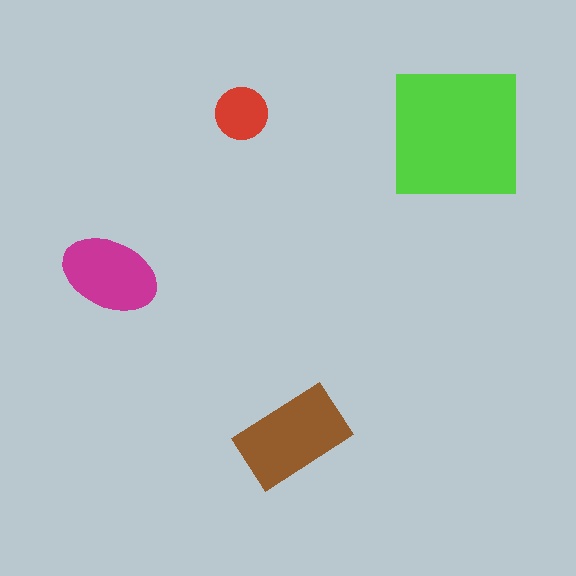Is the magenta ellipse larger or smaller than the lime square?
Smaller.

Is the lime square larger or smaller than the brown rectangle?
Larger.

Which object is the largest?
The lime square.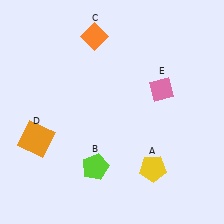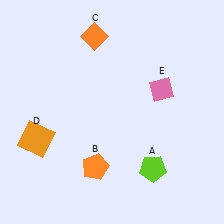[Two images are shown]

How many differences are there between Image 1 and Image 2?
There are 2 differences between the two images.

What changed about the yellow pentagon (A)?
In Image 1, A is yellow. In Image 2, it changed to lime.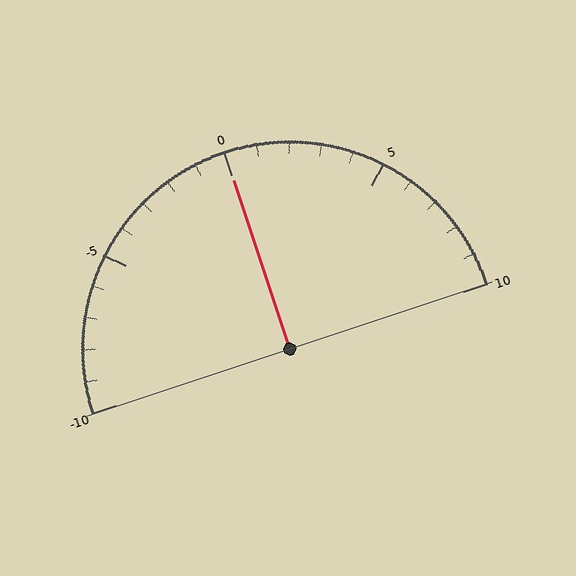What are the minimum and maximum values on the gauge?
The gauge ranges from -10 to 10.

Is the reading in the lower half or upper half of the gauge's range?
The reading is in the upper half of the range (-10 to 10).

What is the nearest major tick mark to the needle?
The nearest major tick mark is 0.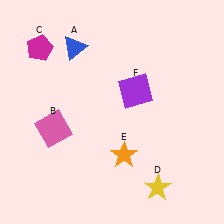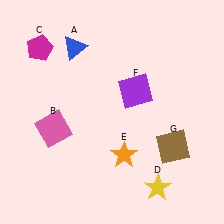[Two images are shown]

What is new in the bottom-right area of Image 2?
A brown square (G) was added in the bottom-right area of Image 2.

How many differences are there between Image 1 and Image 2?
There is 1 difference between the two images.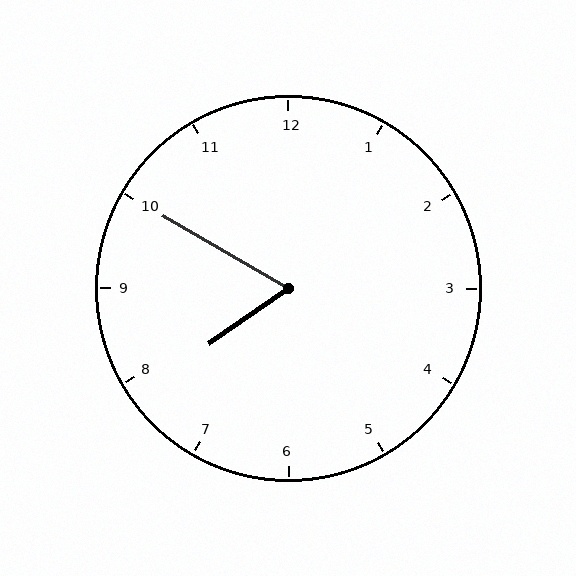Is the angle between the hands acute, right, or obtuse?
It is acute.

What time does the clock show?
7:50.